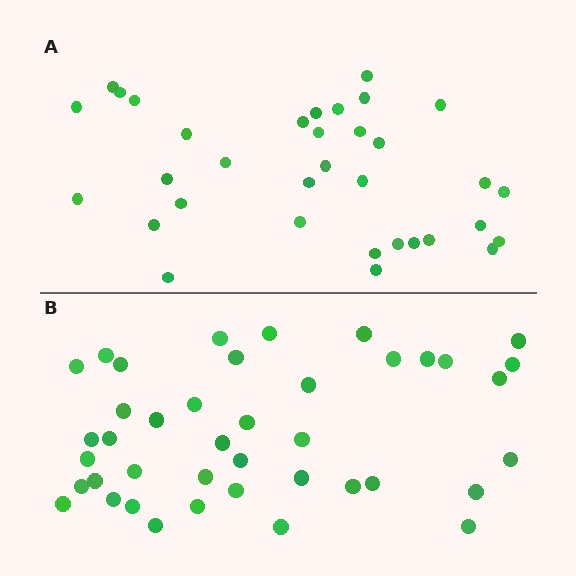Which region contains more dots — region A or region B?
Region B (the bottom region) has more dots.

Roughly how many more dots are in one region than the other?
Region B has roughly 8 or so more dots than region A.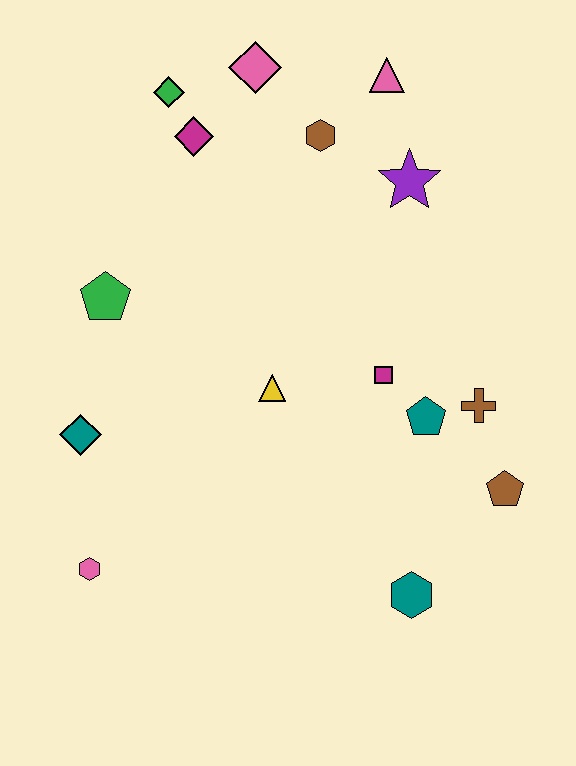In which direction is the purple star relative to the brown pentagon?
The purple star is above the brown pentagon.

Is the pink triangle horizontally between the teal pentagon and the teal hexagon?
No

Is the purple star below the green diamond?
Yes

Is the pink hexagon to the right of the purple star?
No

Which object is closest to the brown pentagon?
The brown cross is closest to the brown pentagon.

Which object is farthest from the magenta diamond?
The teal hexagon is farthest from the magenta diamond.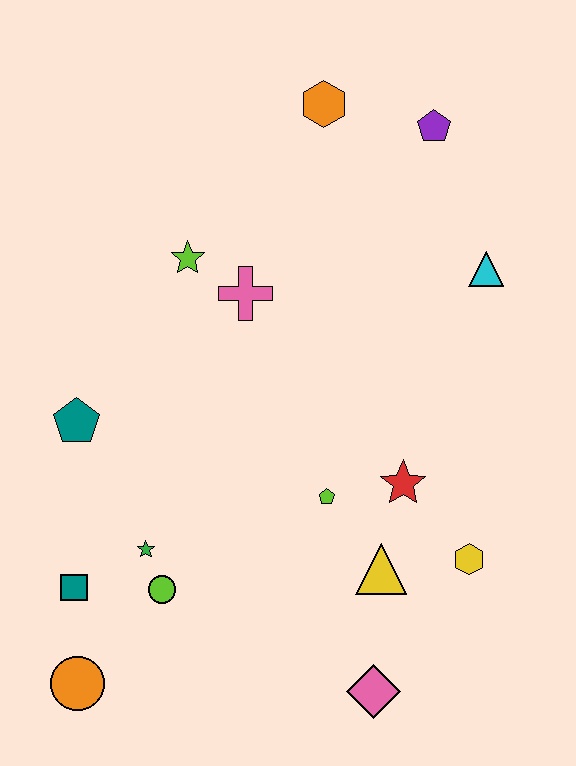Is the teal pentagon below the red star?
No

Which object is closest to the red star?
The lime pentagon is closest to the red star.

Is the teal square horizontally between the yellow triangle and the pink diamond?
No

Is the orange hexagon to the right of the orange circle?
Yes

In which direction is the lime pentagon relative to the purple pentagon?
The lime pentagon is below the purple pentagon.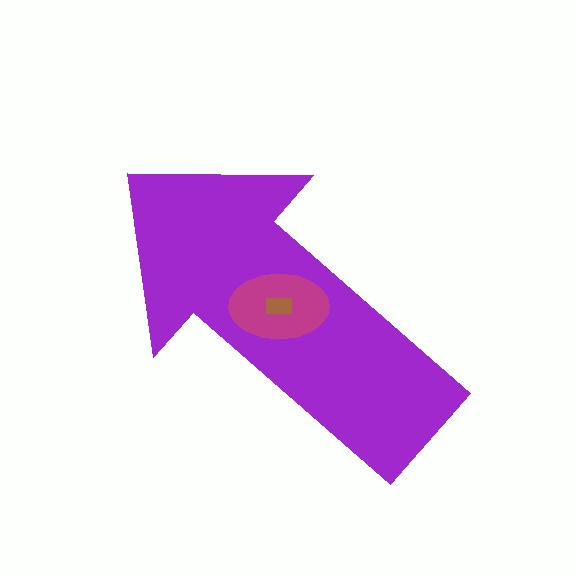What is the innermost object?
The brown rectangle.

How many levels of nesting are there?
3.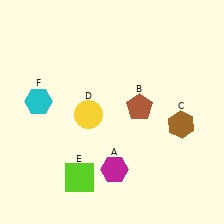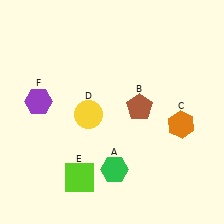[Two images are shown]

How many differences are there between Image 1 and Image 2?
There are 3 differences between the two images.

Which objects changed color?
A changed from magenta to green. C changed from brown to orange. F changed from cyan to purple.